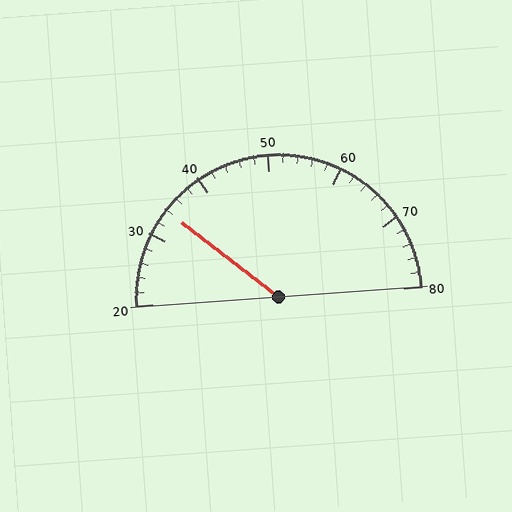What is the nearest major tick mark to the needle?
The nearest major tick mark is 30.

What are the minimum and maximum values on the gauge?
The gauge ranges from 20 to 80.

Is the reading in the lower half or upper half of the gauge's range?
The reading is in the lower half of the range (20 to 80).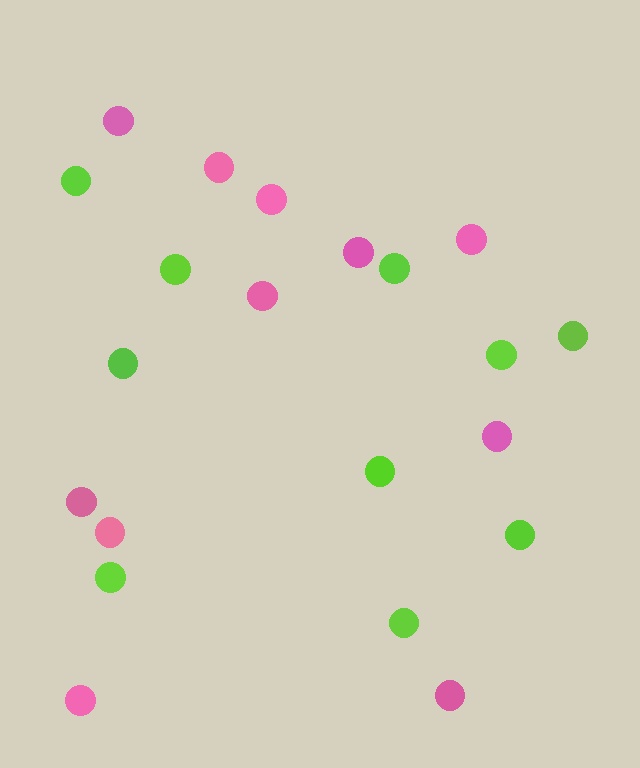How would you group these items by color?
There are 2 groups: one group of lime circles (10) and one group of pink circles (11).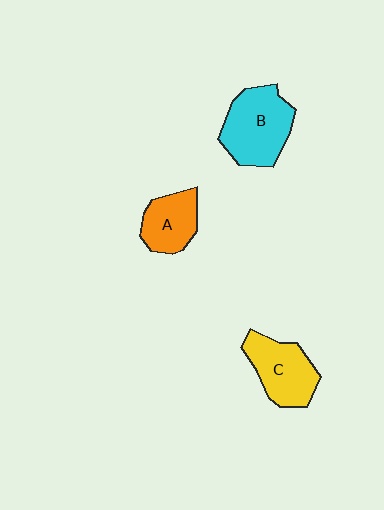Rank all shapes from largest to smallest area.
From largest to smallest: B (cyan), C (yellow), A (orange).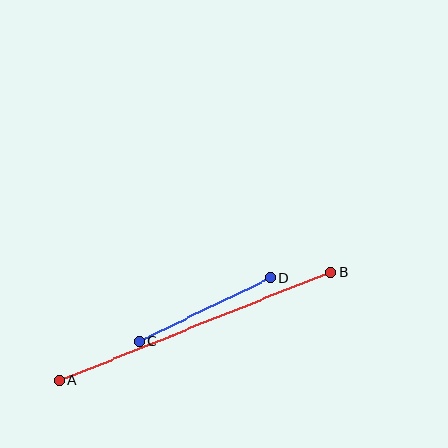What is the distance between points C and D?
The distance is approximately 146 pixels.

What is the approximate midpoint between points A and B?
The midpoint is at approximately (195, 326) pixels.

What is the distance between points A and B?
The distance is approximately 292 pixels.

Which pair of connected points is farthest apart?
Points A and B are farthest apart.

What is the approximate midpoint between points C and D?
The midpoint is at approximately (205, 310) pixels.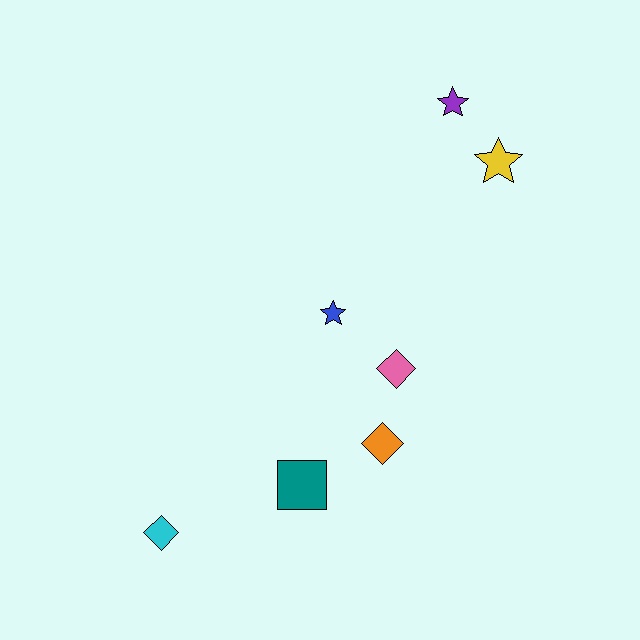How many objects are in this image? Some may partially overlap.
There are 7 objects.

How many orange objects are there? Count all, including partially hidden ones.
There is 1 orange object.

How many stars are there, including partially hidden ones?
There are 3 stars.